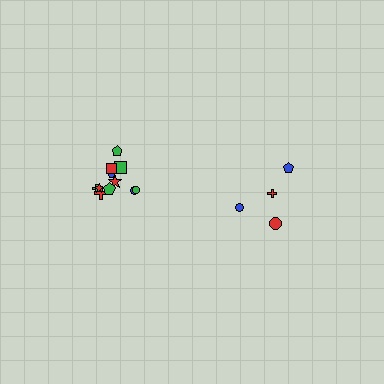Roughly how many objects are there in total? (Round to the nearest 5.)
Roughly 15 objects in total.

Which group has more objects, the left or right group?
The left group.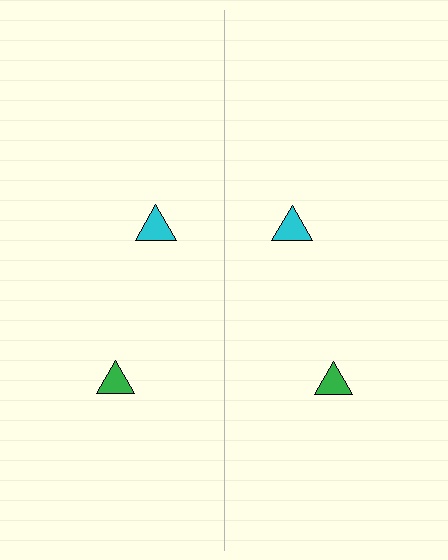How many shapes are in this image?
There are 4 shapes in this image.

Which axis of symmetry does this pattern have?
The pattern has a vertical axis of symmetry running through the center of the image.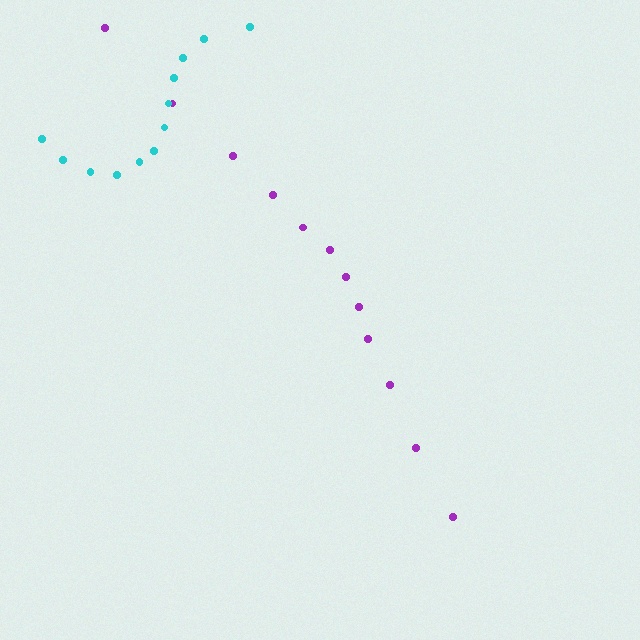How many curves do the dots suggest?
There are 2 distinct paths.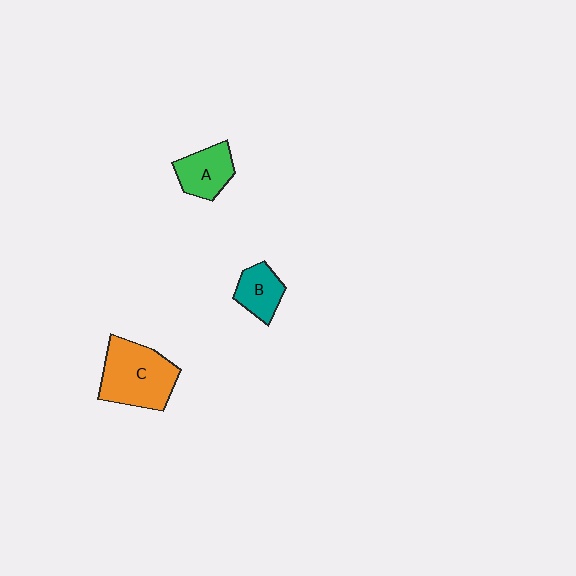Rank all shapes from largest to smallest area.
From largest to smallest: C (orange), A (green), B (teal).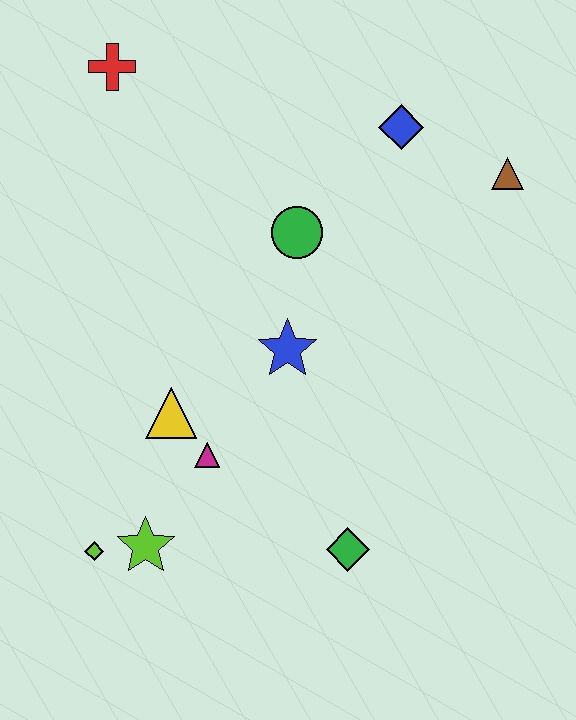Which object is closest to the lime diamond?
The lime star is closest to the lime diamond.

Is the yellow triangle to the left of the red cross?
No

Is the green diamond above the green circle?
No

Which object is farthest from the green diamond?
The red cross is farthest from the green diamond.